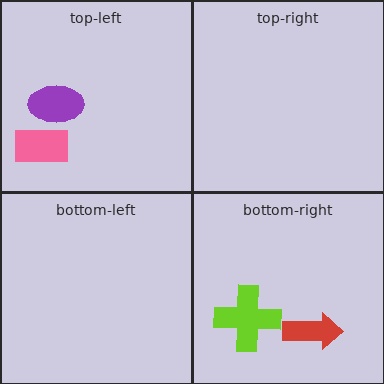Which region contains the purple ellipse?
The top-left region.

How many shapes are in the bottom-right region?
2.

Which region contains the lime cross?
The bottom-right region.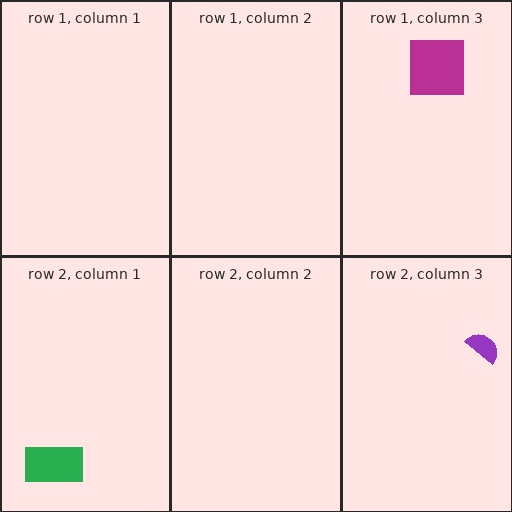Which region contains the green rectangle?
The row 2, column 1 region.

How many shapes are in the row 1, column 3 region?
1.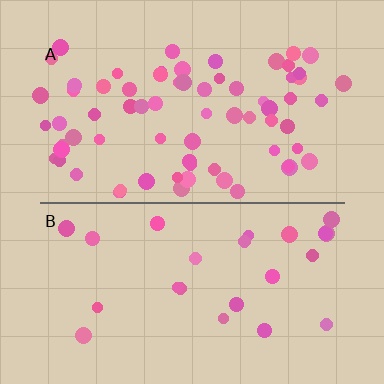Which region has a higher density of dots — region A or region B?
A (the top).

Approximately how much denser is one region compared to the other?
Approximately 2.9× — region A over region B.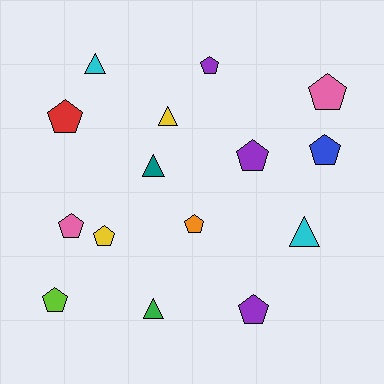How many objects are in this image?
There are 15 objects.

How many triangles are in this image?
There are 5 triangles.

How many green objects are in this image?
There is 1 green object.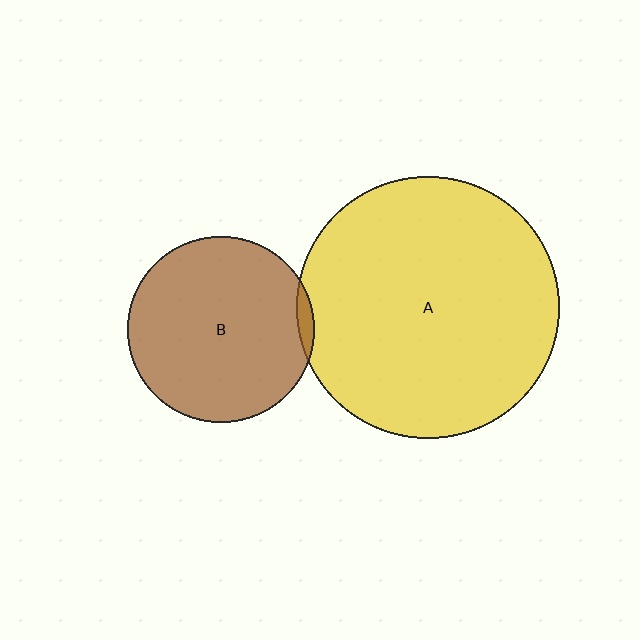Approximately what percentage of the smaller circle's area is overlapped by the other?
Approximately 5%.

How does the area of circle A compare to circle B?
Approximately 2.0 times.